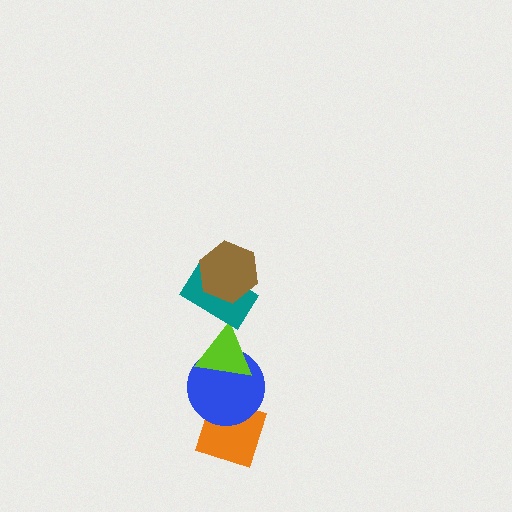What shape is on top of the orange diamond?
The blue circle is on top of the orange diamond.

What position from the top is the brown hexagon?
The brown hexagon is 1st from the top.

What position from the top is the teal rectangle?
The teal rectangle is 2nd from the top.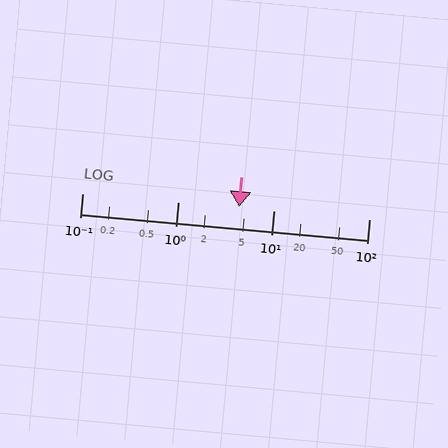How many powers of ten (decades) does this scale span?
The scale spans 3 decades, from 0.1 to 100.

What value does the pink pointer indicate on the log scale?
The pointer indicates approximately 4.4.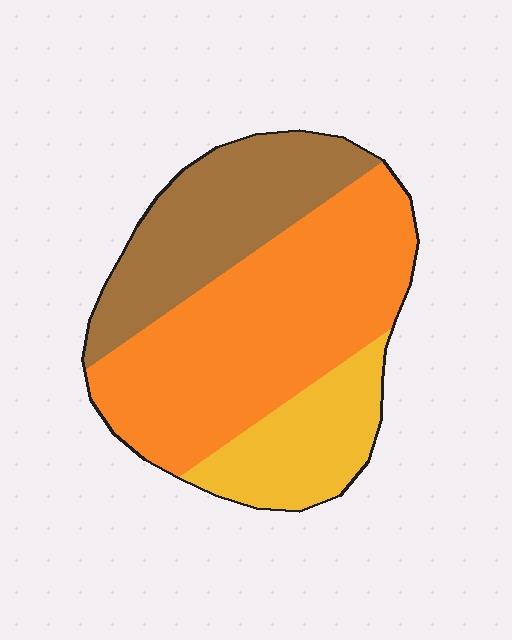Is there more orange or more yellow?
Orange.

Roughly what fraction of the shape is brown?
Brown takes up about one quarter (1/4) of the shape.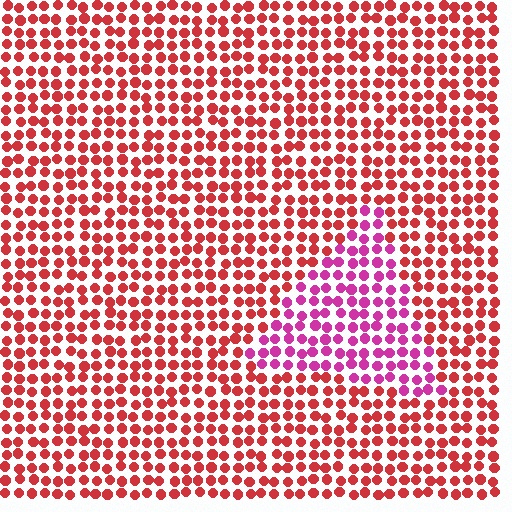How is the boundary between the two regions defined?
The boundary is defined purely by a slight shift in hue (about 41 degrees). Spacing, size, and orientation are identical on both sides.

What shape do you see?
I see a triangle.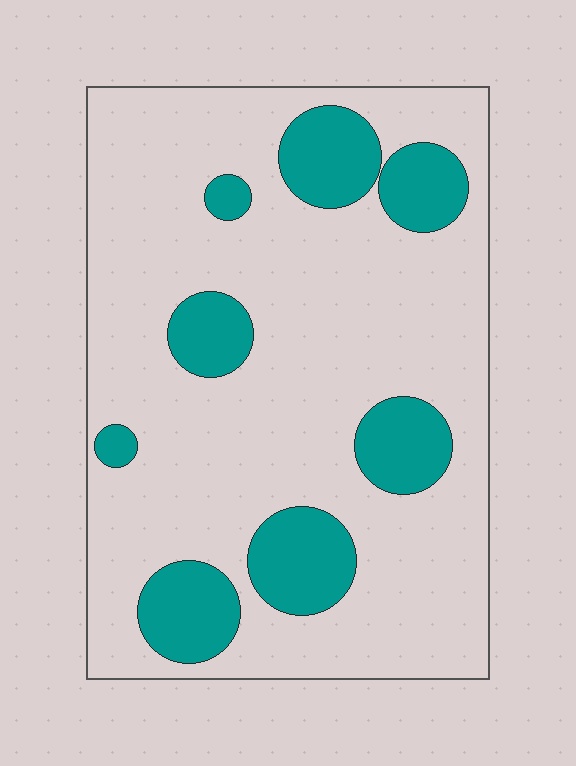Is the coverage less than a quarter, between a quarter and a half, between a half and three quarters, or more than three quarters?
Less than a quarter.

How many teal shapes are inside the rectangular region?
8.